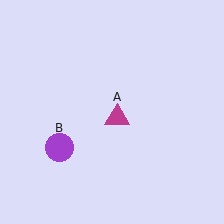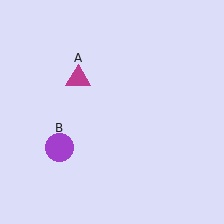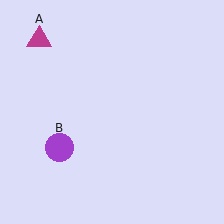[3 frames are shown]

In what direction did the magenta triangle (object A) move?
The magenta triangle (object A) moved up and to the left.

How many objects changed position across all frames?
1 object changed position: magenta triangle (object A).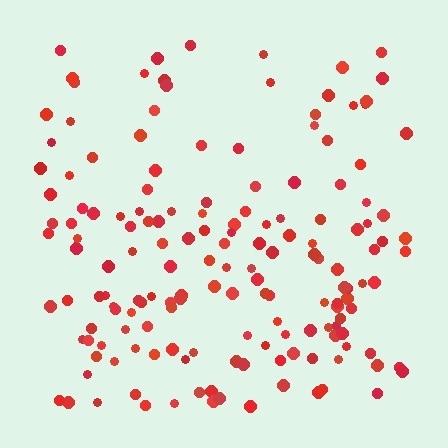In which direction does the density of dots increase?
From top to bottom, with the bottom side densest.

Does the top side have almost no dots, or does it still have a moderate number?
Still a moderate number, just noticeably fewer than the bottom.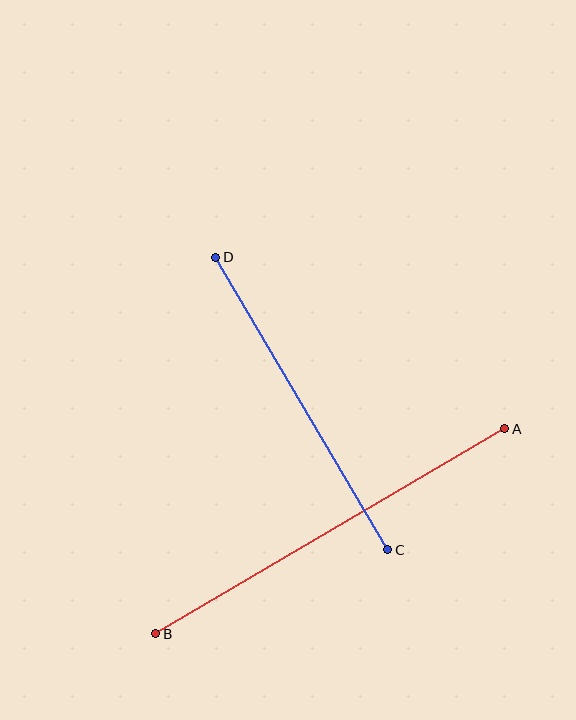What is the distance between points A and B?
The distance is approximately 404 pixels.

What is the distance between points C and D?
The distance is approximately 339 pixels.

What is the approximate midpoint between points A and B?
The midpoint is at approximately (330, 531) pixels.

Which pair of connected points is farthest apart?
Points A and B are farthest apart.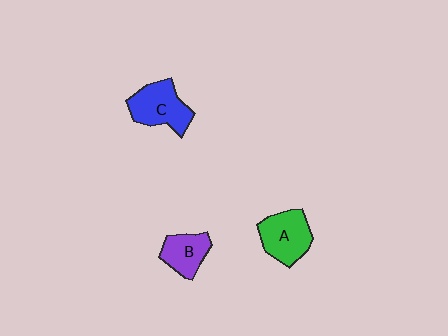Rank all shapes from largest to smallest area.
From largest to smallest: C (blue), A (green), B (purple).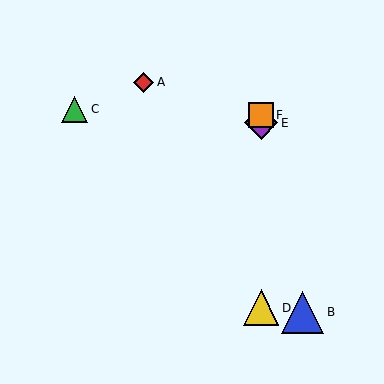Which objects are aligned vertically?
Objects D, E, F are aligned vertically.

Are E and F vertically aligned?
Yes, both are at x≈261.